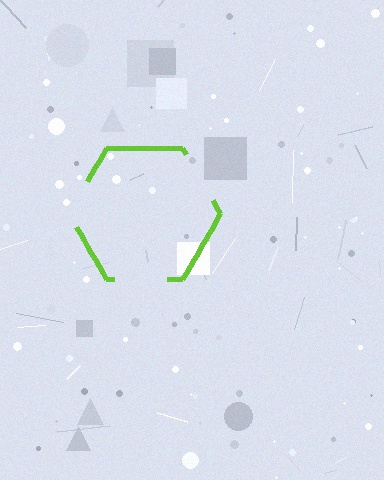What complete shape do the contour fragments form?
The contour fragments form a hexagon.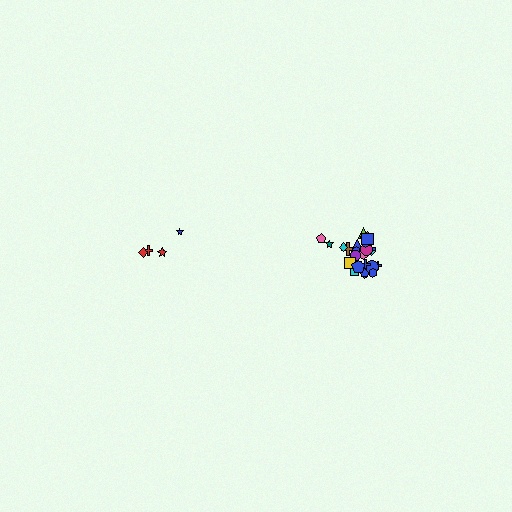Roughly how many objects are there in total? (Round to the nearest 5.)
Roughly 30 objects in total.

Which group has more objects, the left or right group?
The right group.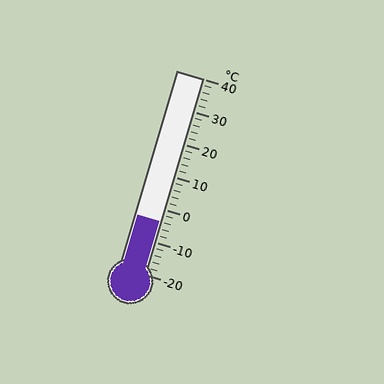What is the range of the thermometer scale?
The thermometer scale ranges from -20°C to 40°C.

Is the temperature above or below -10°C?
The temperature is above -10°C.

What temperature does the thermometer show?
The thermometer shows approximately -4°C.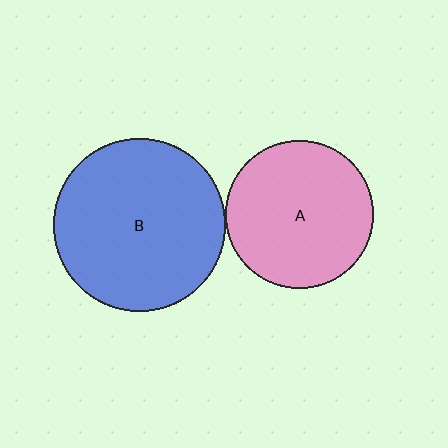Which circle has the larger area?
Circle B (blue).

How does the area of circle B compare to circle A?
Approximately 1.4 times.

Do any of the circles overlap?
No, none of the circles overlap.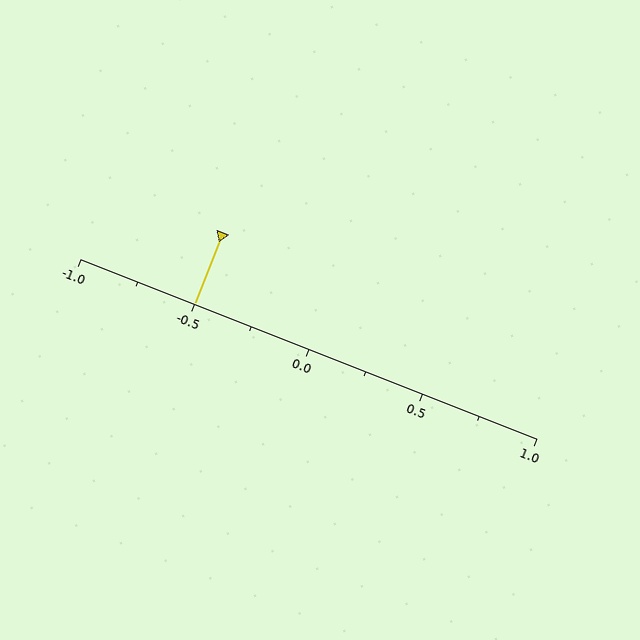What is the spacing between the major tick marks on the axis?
The major ticks are spaced 0.5 apart.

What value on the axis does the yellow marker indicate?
The marker indicates approximately -0.5.